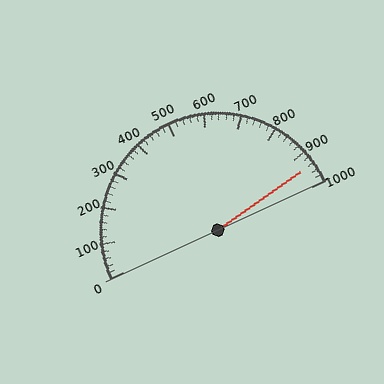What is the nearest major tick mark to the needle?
The nearest major tick mark is 900.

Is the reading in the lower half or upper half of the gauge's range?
The reading is in the upper half of the range (0 to 1000).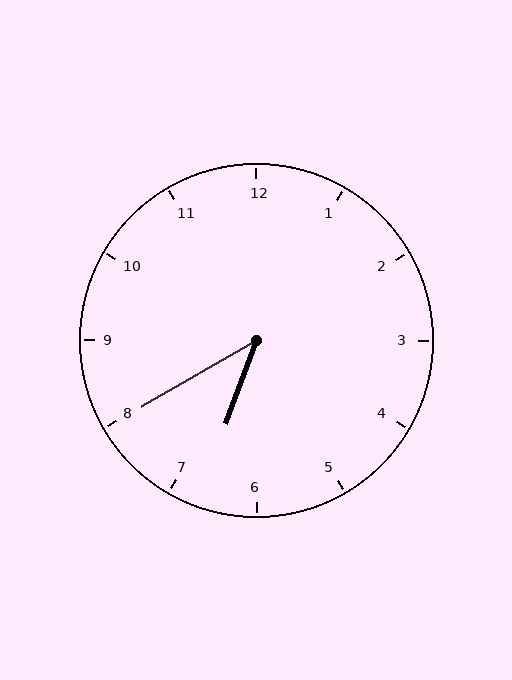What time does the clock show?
6:40.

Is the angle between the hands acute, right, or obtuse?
It is acute.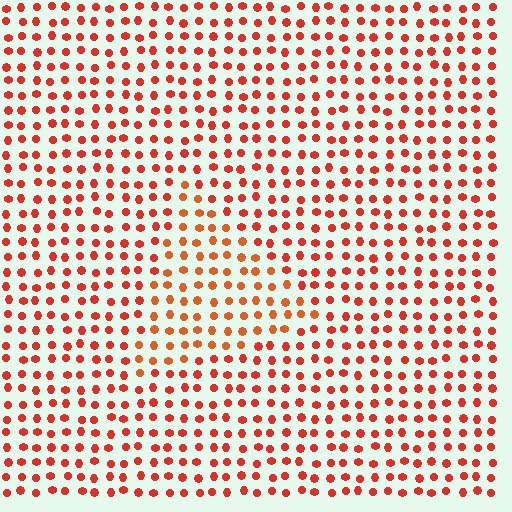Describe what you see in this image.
The image is filled with small red elements in a uniform arrangement. A triangle-shaped region is visible where the elements are tinted to a slightly different hue, forming a subtle color boundary.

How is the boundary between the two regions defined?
The boundary is defined purely by a slight shift in hue (about 17 degrees). Spacing, size, and orientation are identical on both sides.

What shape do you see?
I see a triangle.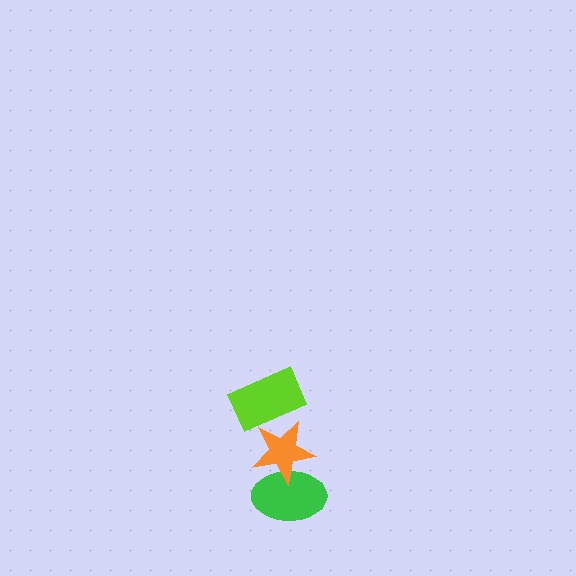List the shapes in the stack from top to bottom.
From top to bottom: the lime rectangle, the orange star, the green ellipse.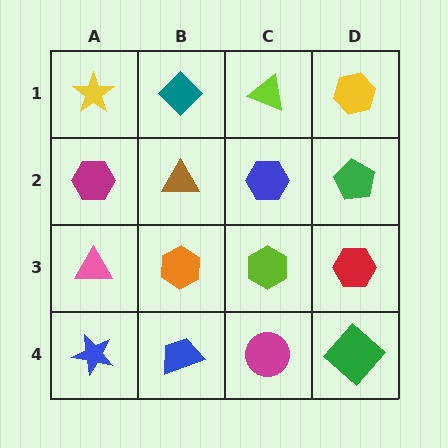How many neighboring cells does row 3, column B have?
4.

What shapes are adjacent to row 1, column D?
A green pentagon (row 2, column D), a lime triangle (row 1, column C).